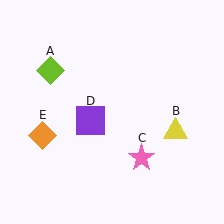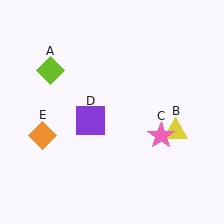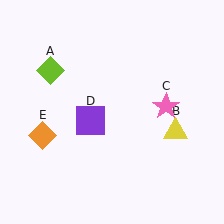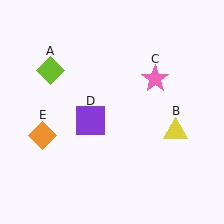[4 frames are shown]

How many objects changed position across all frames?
1 object changed position: pink star (object C).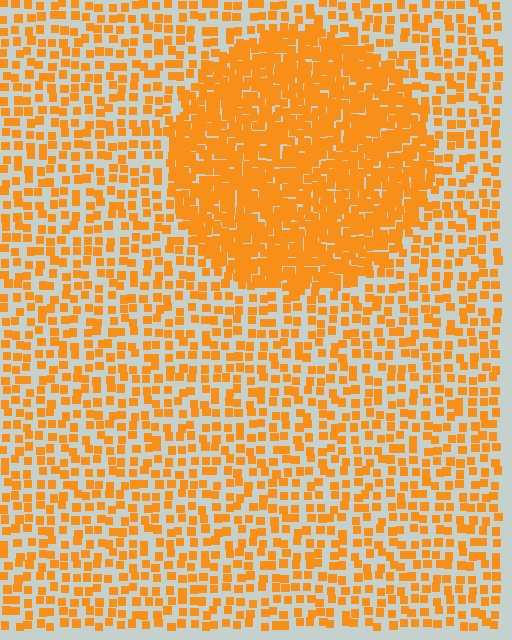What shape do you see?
I see a circle.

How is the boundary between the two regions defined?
The boundary is defined by a change in element density (approximately 2.4x ratio). All elements are the same color, size, and shape.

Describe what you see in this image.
The image contains small orange elements arranged at two different densities. A circle-shaped region is visible where the elements are more densely packed than the surrounding area.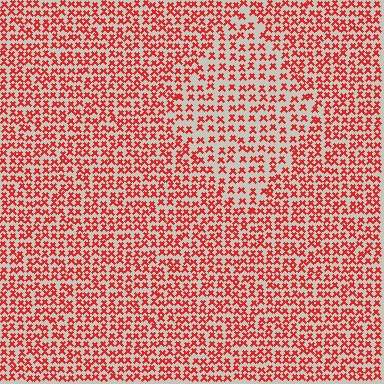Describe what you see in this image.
The image contains small red elements arranged at two different densities. A diamond-shaped region is visible where the elements are less densely packed than the surrounding area.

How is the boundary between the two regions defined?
The boundary is defined by a change in element density (approximately 1.5x ratio). All elements are the same color, size, and shape.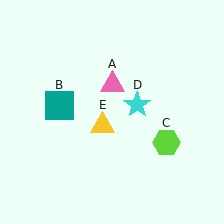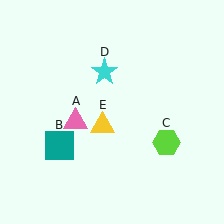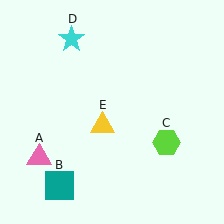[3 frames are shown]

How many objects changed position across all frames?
3 objects changed position: pink triangle (object A), teal square (object B), cyan star (object D).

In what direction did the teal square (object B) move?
The teal square (object B) moved down.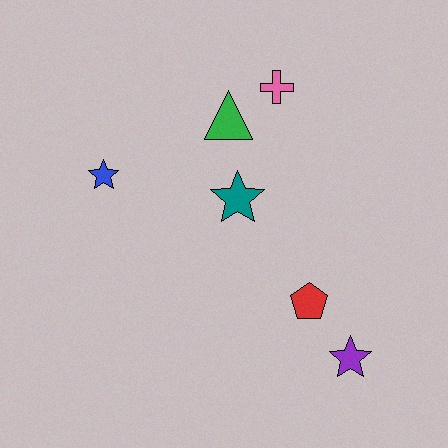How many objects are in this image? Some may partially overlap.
There are 6 objects.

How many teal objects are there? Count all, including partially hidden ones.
There is 1 teal object.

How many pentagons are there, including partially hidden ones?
There is 1 pentagon.